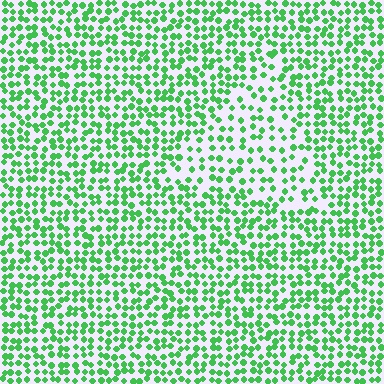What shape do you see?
I see a triangle.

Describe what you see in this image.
The image contains small green elements arranged at two different densities. A triangle-shaped region is visible where the elements are less densely packed than the surrounding area.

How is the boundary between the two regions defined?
The boundary is defined by a change in element density (approximately 1.7x ratio). All elements are the same color, size, and shape.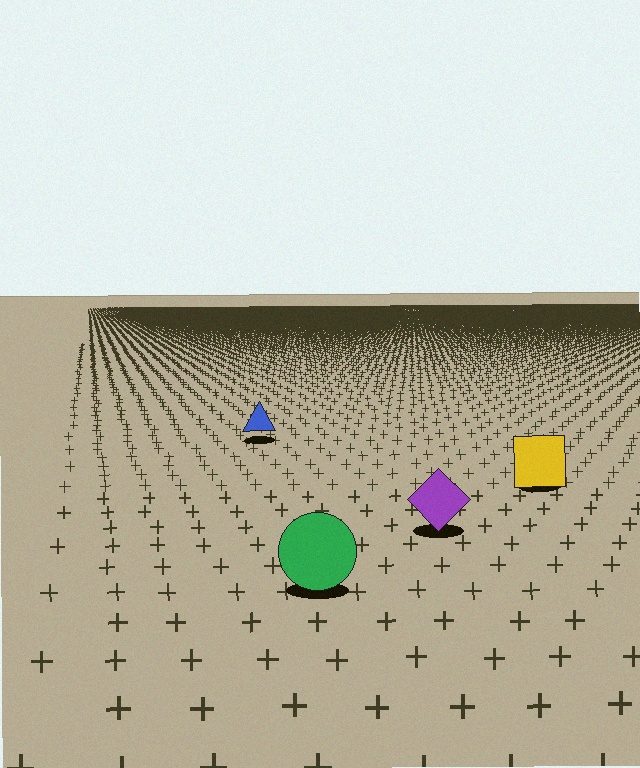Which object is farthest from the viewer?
The blue triangle is farthest from the viewer. It appears smaller and the ground texture around it is denser.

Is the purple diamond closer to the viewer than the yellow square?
Yes. The purple diamond is closer — you can tell from the texture gradient: the ground texture is coarser near it.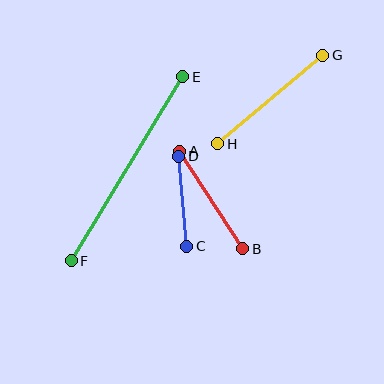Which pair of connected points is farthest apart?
Points E and F are farthest apart.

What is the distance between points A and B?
The distance is approximately 116 pixels.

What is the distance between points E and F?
The distance is approximately 215 pixels.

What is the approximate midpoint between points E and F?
The midpoint is at approximately (127, 169) pixels.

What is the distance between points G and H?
The distance is approximately 138 pixels.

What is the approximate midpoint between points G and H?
The midpoint is at approximately (270, 100) pixels.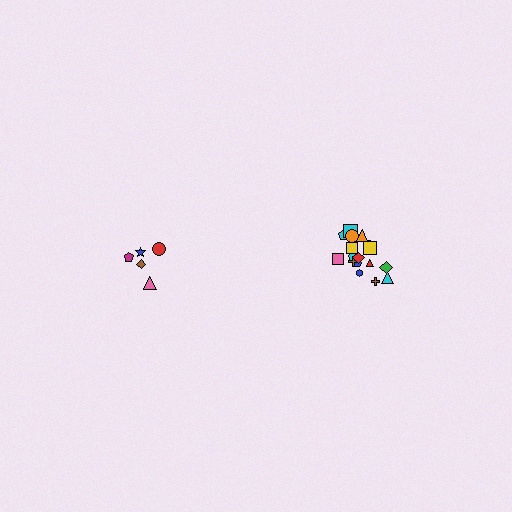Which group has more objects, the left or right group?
The right group.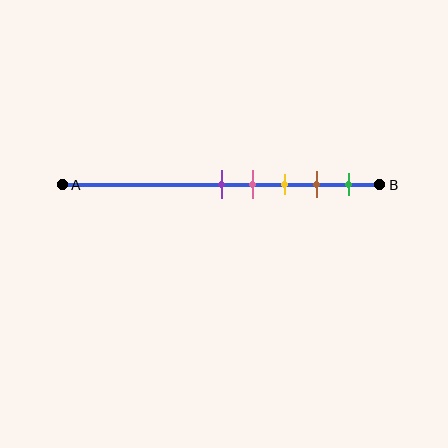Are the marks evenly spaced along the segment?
Yes, the marks are approximately evenly spaced.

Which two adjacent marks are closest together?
The purple and pink marks are the closest adjacent pair.